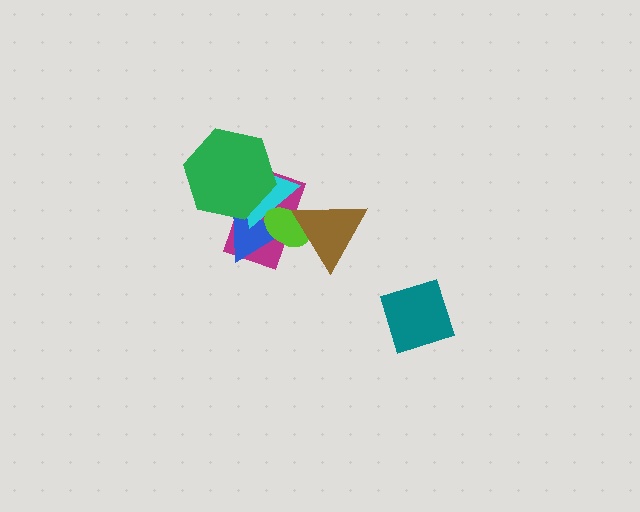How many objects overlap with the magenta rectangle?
5 objects overlap with the magenta rectangle.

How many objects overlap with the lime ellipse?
4 objects overlap with the lime ellipse.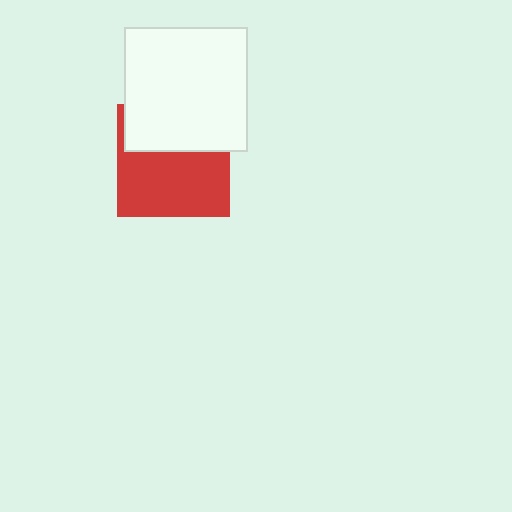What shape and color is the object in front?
The object in front is a white square.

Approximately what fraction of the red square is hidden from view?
Roughly 40% of the red square is hidden behind the white square.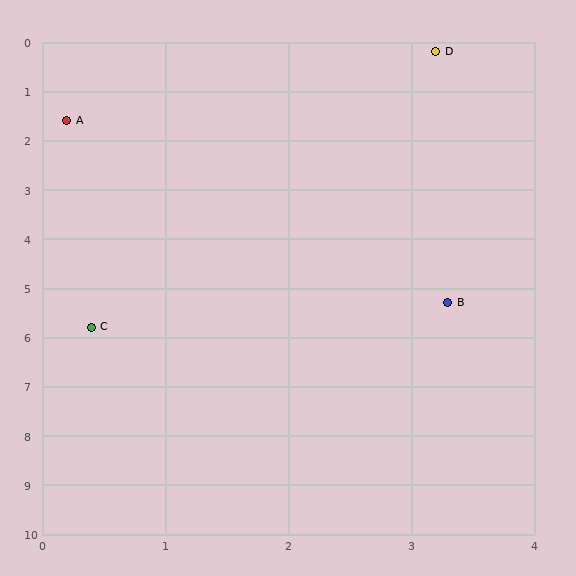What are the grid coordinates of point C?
Point C is at approximately (0.4, 5.8).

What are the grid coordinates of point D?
Point D is at approximately (3.2, 0.2).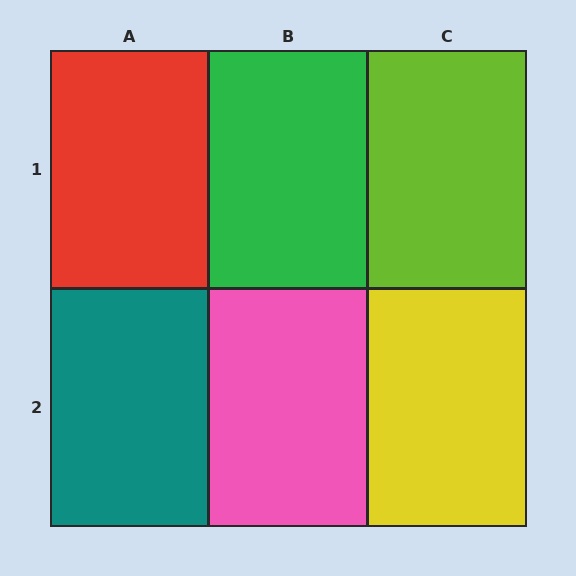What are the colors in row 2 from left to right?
Teal, pink, yellow.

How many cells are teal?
1 cell is teal.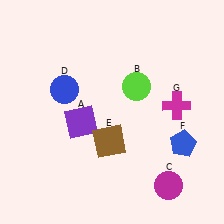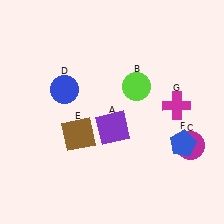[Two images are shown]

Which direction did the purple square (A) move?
The purple square (A) moved right.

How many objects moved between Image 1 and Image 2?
3 objects moved between the two images.